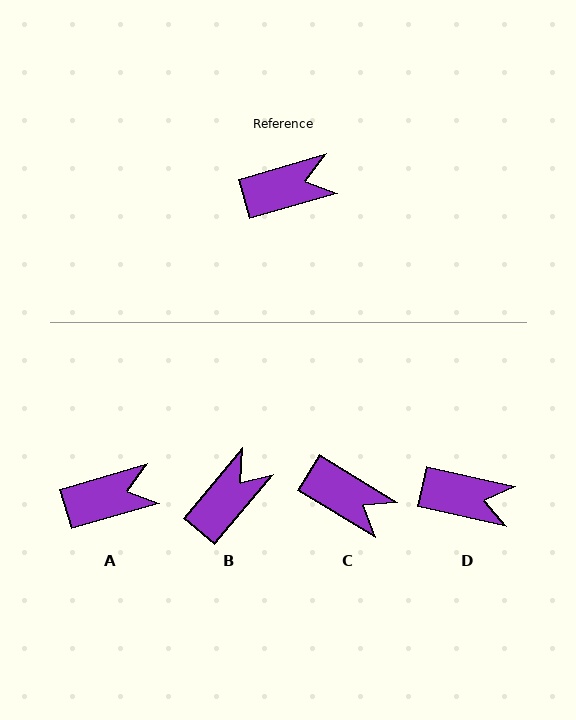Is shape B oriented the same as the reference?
No, it is off by about 34 degrees.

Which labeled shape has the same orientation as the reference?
A.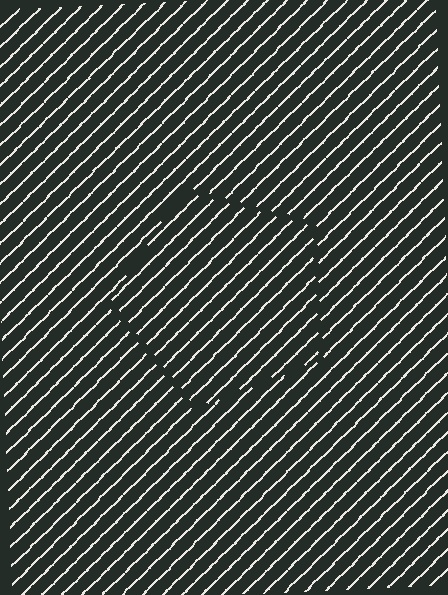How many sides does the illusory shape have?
5 sides — the line-ends trace a pentagon.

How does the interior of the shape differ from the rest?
The interior of the shape contains the same grating, shifted by half a period — the contour is defined by the phase discontinuity where line-ends from the inner and outer gratings abut.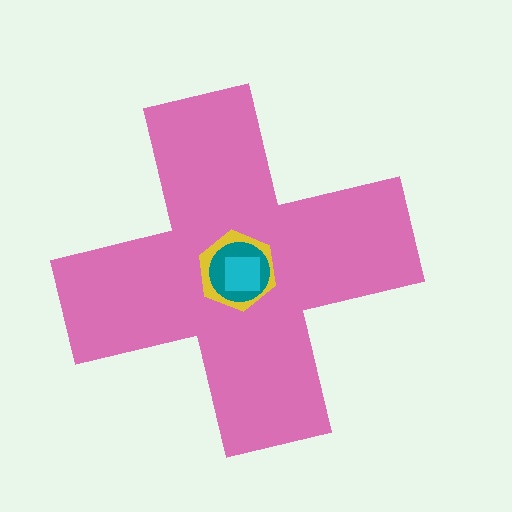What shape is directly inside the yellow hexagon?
The teal circle.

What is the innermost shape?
The cyan square.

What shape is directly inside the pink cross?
The yellow hexagon.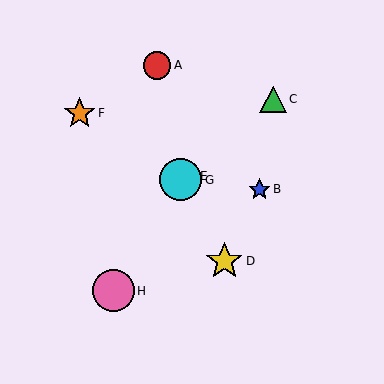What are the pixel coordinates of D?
Object D is at (224, 261).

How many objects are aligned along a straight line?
3 objects (C, E, G) are aligned along a straight line.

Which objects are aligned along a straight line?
Objects C, E, G are aligned along a straight line.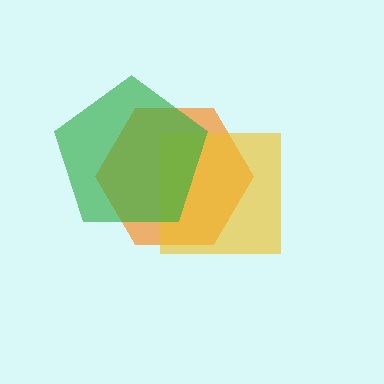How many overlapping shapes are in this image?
There are 3 overlapping shapes in the image.